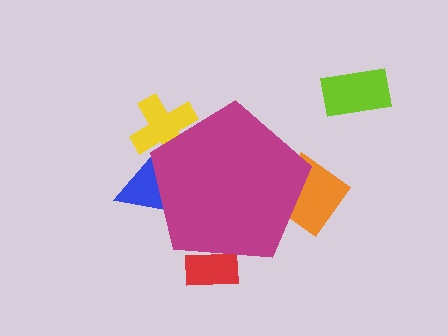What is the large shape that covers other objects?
A magenta pentagon.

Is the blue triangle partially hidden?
Yes, the blue triangle is partially hidden behind the magenta pentagon.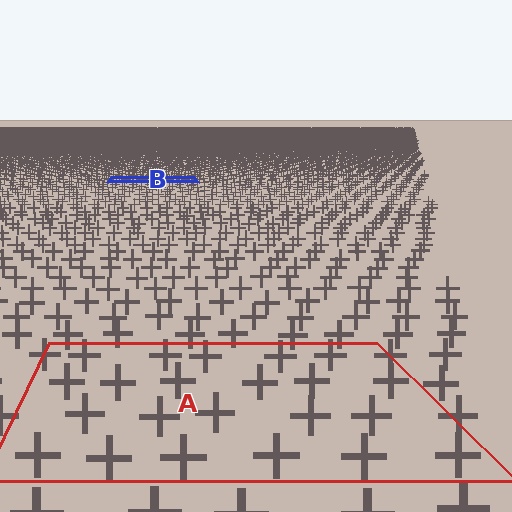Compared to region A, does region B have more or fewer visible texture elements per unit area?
Region B has more texture elements per unit area — they are packed more densely because it is farther away.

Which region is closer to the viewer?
Region A is closer. The texture elements there are larger and more spread out.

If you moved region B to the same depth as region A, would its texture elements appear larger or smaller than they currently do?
They would appear larger. At a closer depth, the same texture elements are projected at a bigger on-screen size.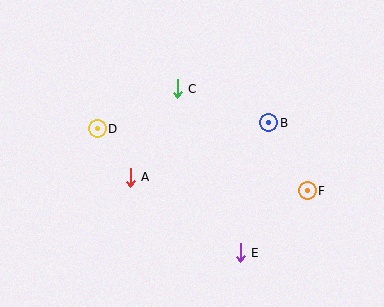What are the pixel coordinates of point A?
Point A is at (130, 177).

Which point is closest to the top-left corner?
Point D is closest to the top-left corner.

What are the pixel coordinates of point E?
Point E is at (240, 253).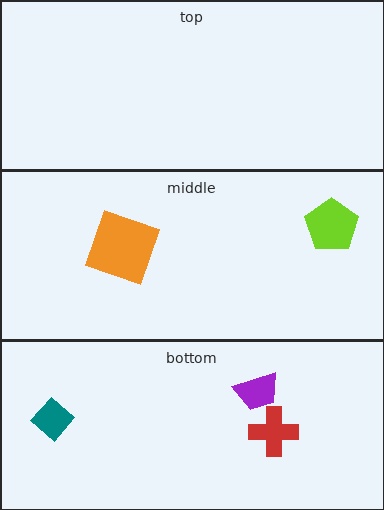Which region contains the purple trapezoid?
The bottom region.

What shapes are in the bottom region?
The red cross, the purple trapezoid, the teal diamond.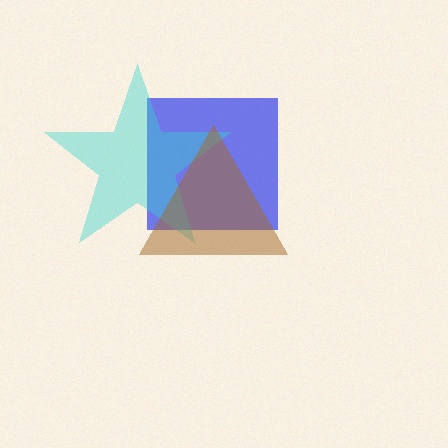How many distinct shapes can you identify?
There are 3 distinct shapes: a blue square, a cyan star, a brown triangle.